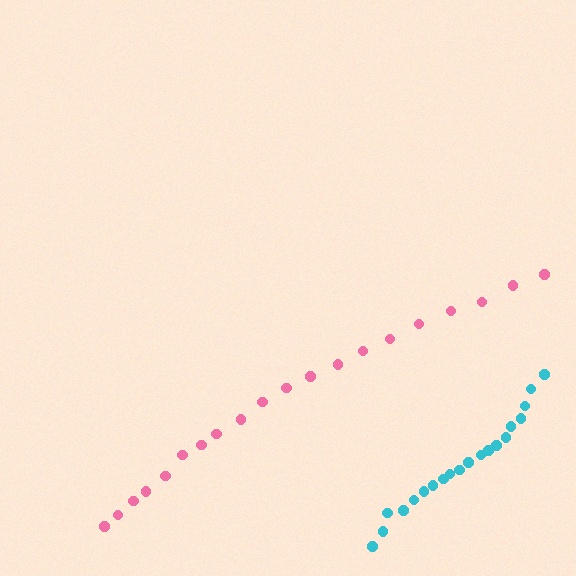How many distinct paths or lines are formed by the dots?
There are 2 distinct paths.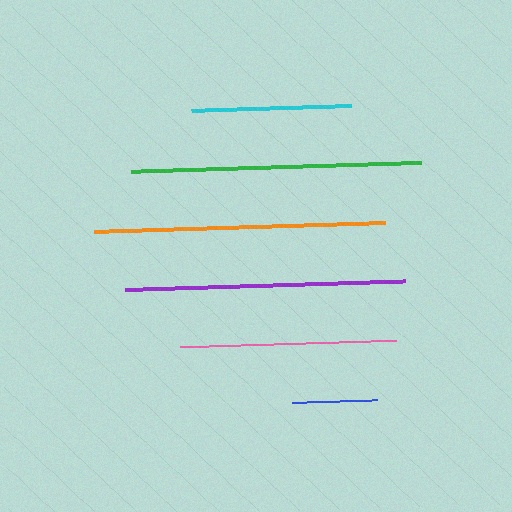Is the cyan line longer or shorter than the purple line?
The purple line is longer than the cyan line.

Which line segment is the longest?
The orange line is the longest at approximately 291 pixels.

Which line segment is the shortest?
The blue line is the shortest at approximately 87 pixels.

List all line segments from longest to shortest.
From longest to shortest: orange, green, purple, pink, cyan, blue.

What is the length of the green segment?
The green segment is approximately 290 pixels long.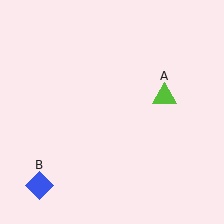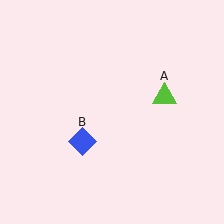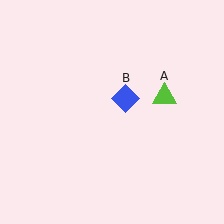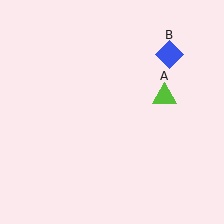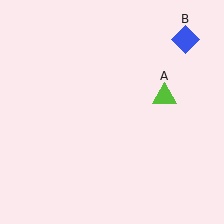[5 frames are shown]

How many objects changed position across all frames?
1 object changed position: blue diamond (object B).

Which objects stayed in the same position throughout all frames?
Lime triangle (object A) remained stationary.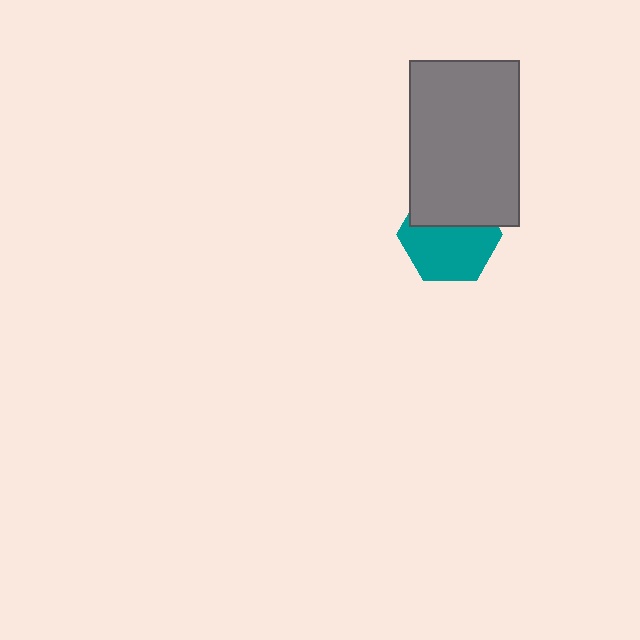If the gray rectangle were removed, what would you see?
You would see the complete teal hexagon.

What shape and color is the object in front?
The object in front is a gray rectangle.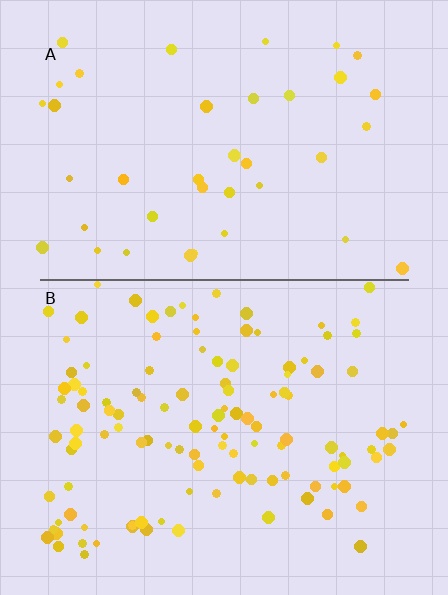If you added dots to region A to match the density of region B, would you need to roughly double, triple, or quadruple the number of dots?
Approximately triple.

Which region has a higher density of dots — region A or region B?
B (the bottom).